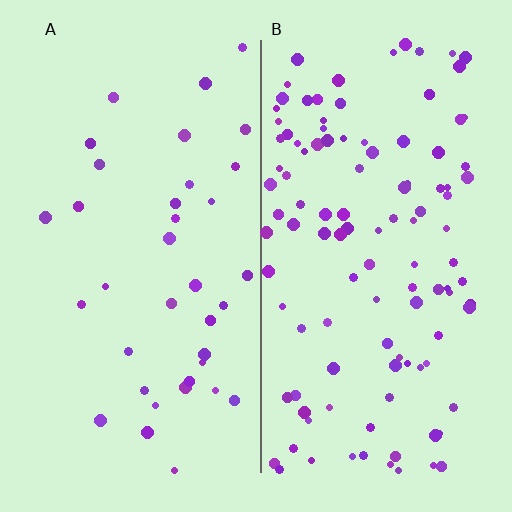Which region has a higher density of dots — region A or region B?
B (the right).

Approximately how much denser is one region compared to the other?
Approximately 3.2× — region B over region A.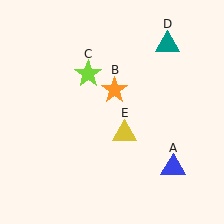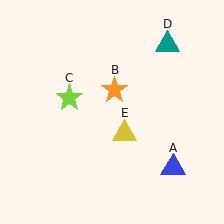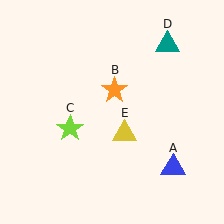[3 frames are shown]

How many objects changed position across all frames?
1 object changed position: lime star (object C).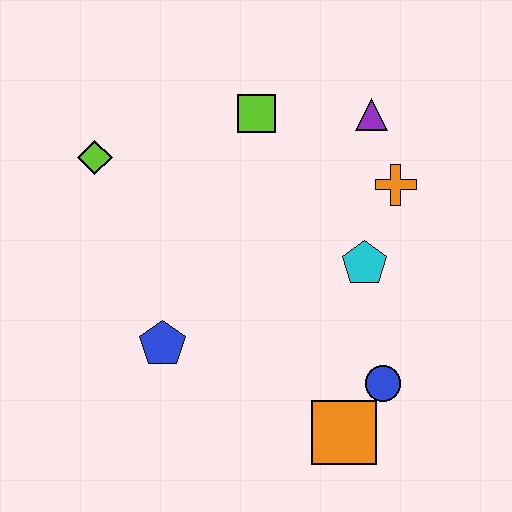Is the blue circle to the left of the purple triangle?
No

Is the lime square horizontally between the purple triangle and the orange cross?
No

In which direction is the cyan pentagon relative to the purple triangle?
The cyan pentagon is below the purple triangle.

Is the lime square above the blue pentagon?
Yes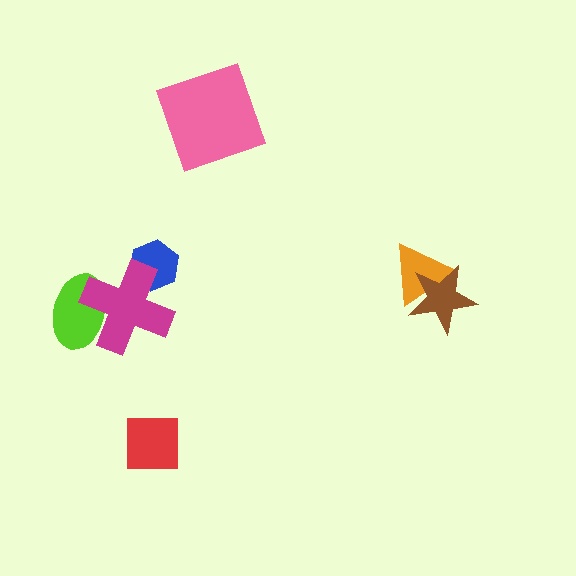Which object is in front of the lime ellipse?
The magenta cross is in front of the lime ellipse.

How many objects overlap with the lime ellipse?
1 object overlaps with the lime ellipse.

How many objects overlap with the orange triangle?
1 object overlaps with the orange triangle.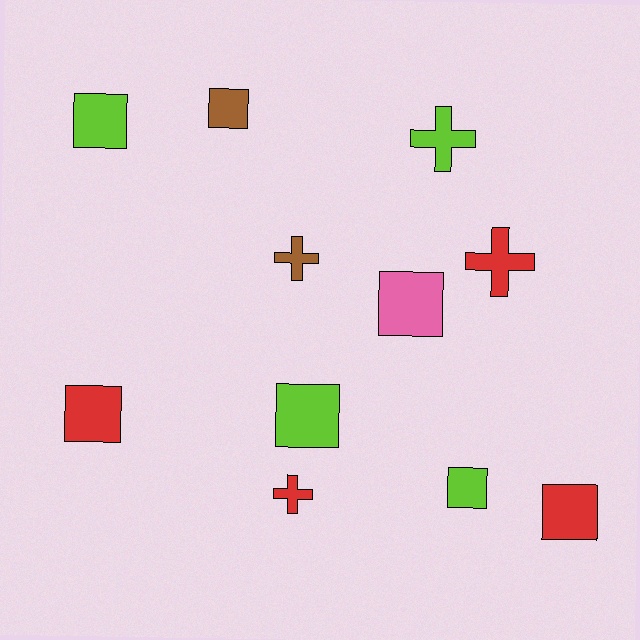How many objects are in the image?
There are 11 objects.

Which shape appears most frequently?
Square, with 7 objects.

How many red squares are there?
There are 2 red squares.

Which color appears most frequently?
Lime, with 4 objects.